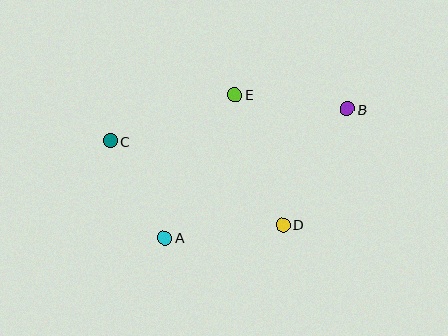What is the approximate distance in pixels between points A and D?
The distance between A and D is approximately 119 pixels.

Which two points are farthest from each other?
Points B and C are farthest from each other.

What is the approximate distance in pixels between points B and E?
The distance between B and E is approximately 113 pixels.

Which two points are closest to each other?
Points A and C are closest to each other.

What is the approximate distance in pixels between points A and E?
The distance between A and E is approximately 160 pixels.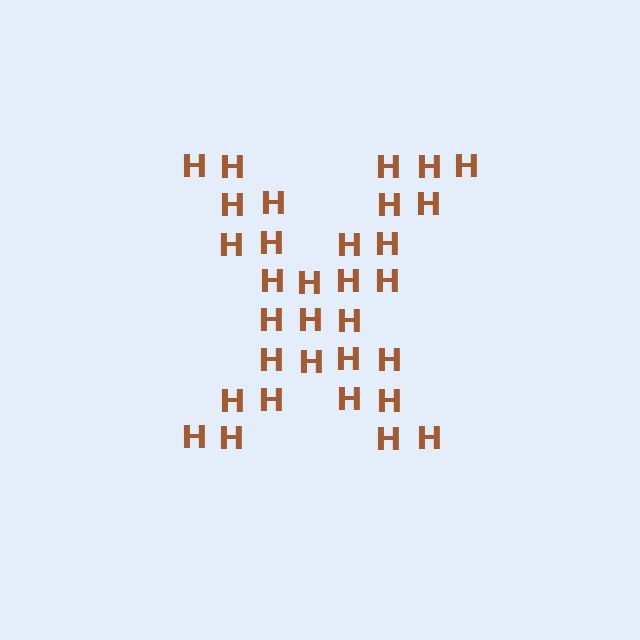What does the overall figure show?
The overall figure shows the letter X.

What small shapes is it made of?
It is made of small letter H's.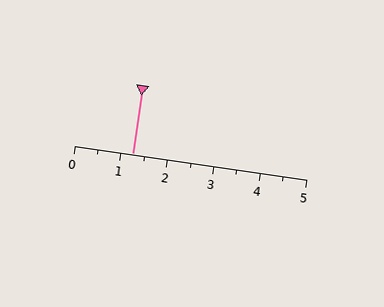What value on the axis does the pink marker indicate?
The marker indicates approximately 1.2.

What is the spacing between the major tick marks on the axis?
The major ticks are spaced 1 apart.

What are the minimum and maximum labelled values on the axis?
The axis runs from 0 to 5.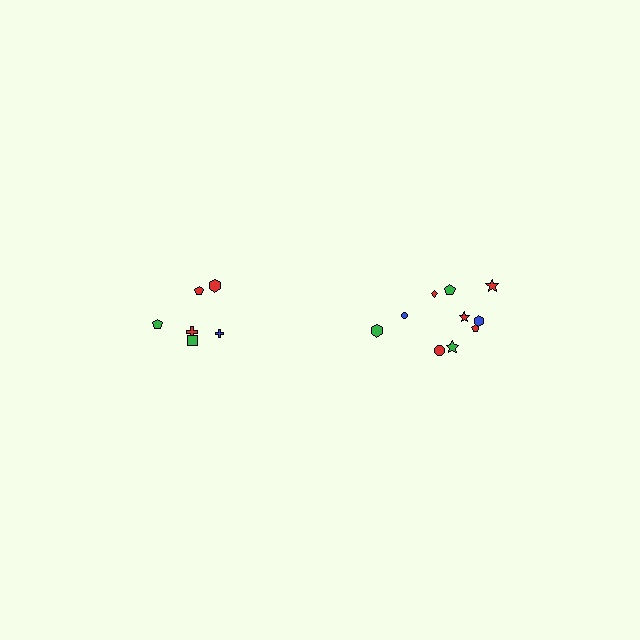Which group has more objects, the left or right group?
The right group.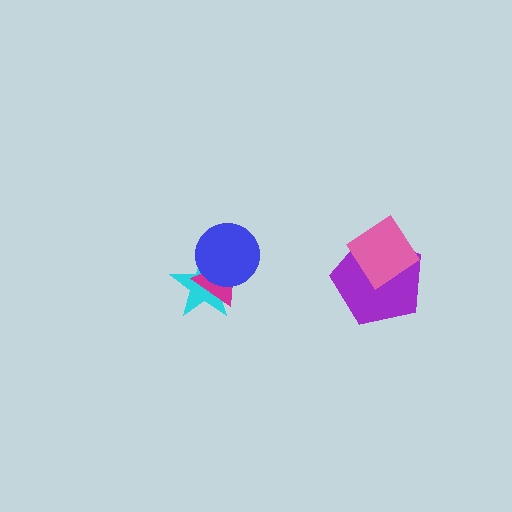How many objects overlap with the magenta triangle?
2 objects overlap with the magenta triangle.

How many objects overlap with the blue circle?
2 objects overlap with the blue circle.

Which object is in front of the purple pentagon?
The pink diamond is in front of the purple pentagon.